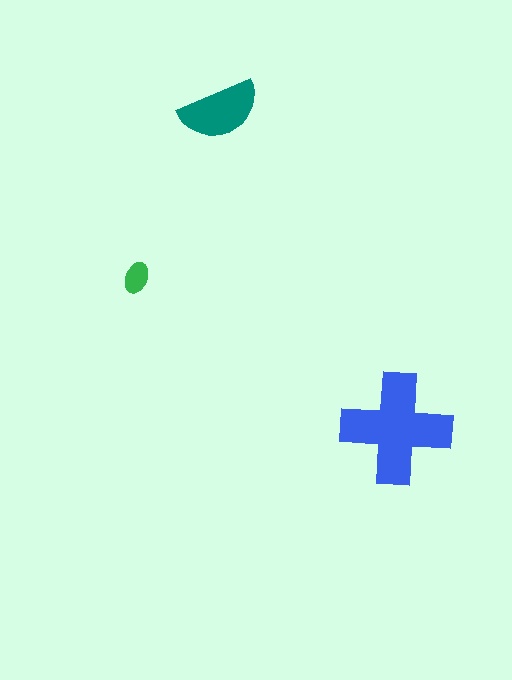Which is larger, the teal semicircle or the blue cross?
The blue cross.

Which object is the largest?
The blue cross.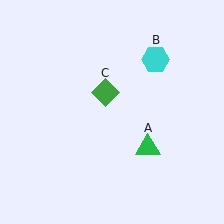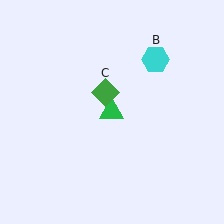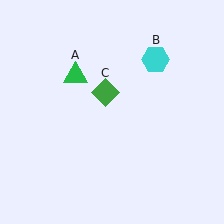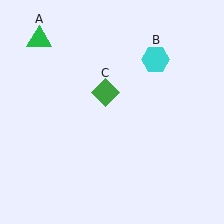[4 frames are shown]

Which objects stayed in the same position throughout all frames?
Cyan hexagon (object B) and green diamond (object C) remained stationary.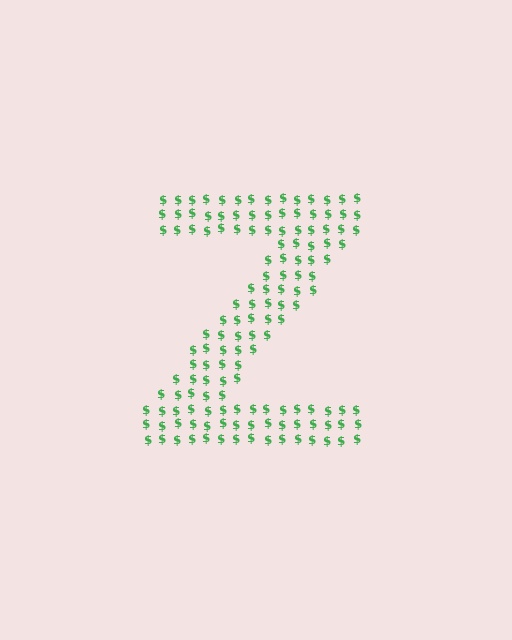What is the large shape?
The large shape is the letter Z.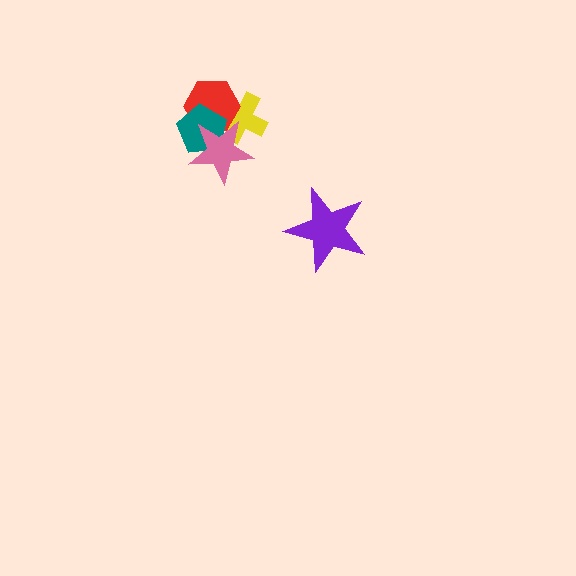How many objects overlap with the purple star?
0 objects overlap with the purple star.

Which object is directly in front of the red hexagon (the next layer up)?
The teal pentagon is directly in front of the red hexagon.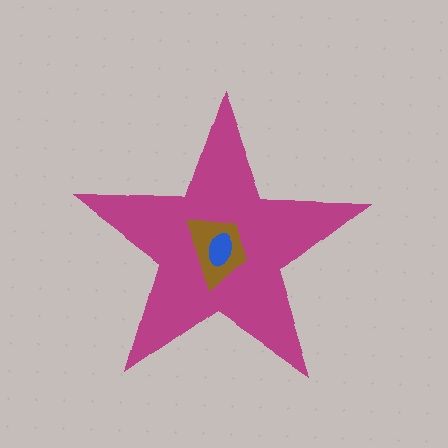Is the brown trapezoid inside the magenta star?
Yes.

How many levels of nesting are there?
3.